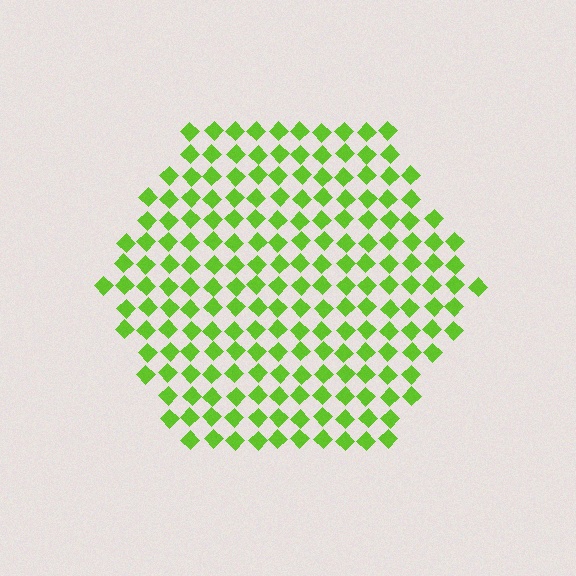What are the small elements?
The small elements are diamonds.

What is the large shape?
The large shape is a hexagon.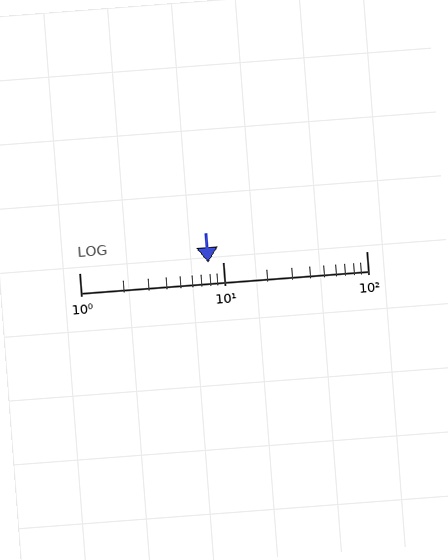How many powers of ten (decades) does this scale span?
The scale spans 2 decades, from 1 to 100.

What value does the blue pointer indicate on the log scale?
The pointer indicates approximately 7.9.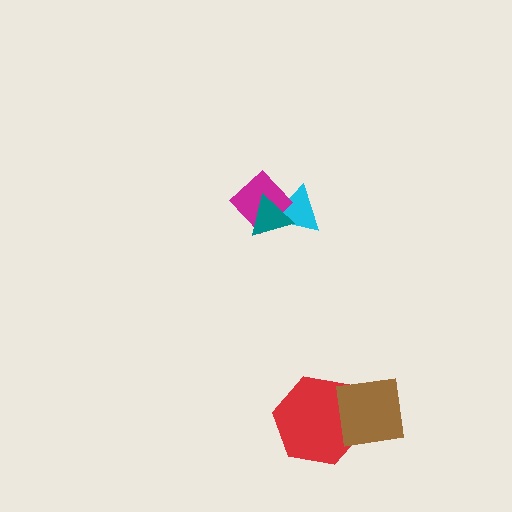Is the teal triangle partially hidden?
No, no other shape covers it.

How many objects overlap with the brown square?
1 object overlaps with the brown square.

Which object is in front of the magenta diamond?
The teal triangle is in front of the magenta diamond.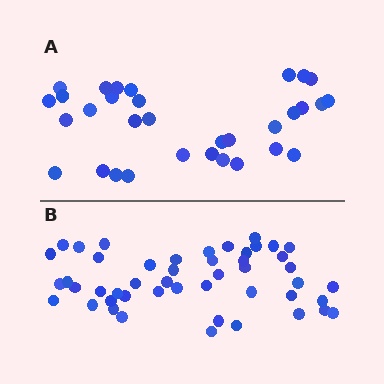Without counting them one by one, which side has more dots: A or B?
Region B (the bottom region) has more dots.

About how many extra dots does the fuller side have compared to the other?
Region B has approximately 15 more dots than region A.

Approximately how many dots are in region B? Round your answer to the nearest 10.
About 50 dots. (The exact count is 48, which rounds to 50.)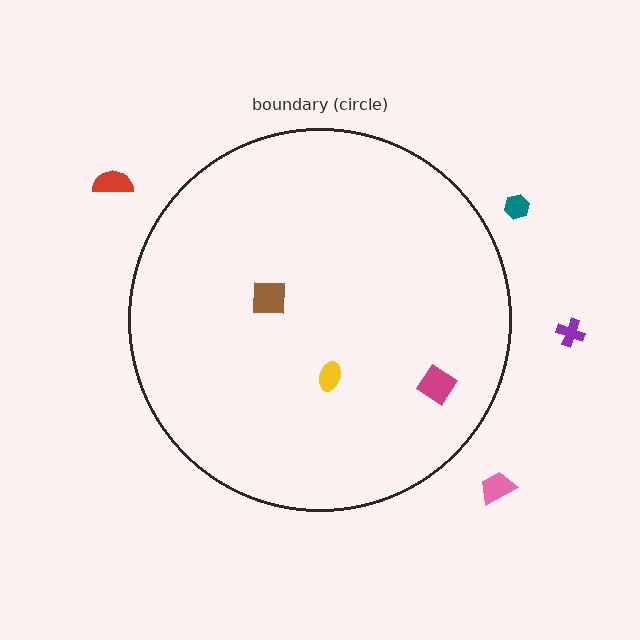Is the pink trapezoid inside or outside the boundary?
Outside.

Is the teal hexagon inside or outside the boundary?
Outside.